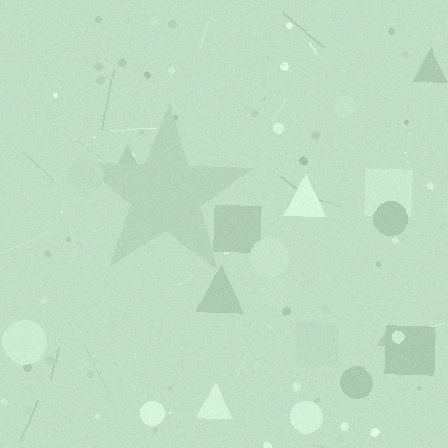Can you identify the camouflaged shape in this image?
The camouflaged shape is a star.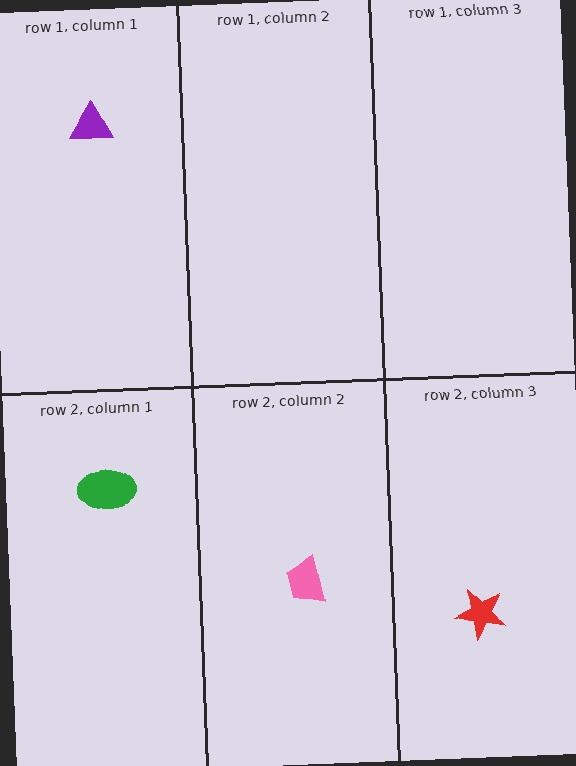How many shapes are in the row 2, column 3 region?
1.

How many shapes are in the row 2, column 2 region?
1.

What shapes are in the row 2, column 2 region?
The pink trapezoid.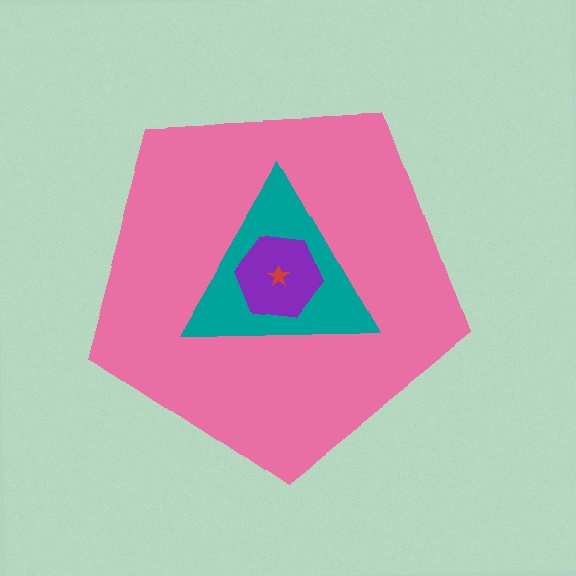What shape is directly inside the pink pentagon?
The teal triangle.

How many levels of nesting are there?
4.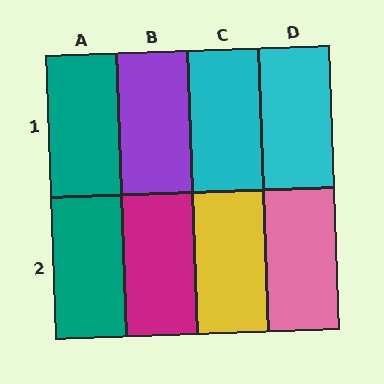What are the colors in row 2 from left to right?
Teal, magenta, yellow, pink.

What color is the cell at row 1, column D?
Cyan.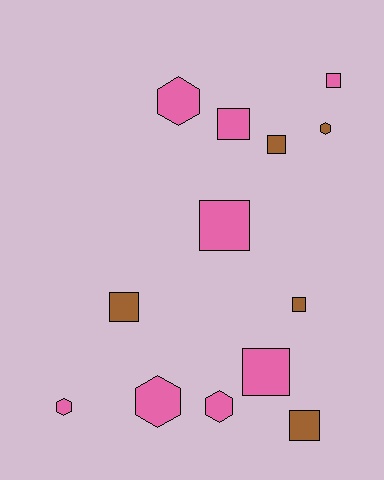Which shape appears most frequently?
Square, with 8 objects.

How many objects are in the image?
There are 13 objects.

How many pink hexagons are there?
There are 4 pink hexagons.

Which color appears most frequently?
Pink, with 8 objects.